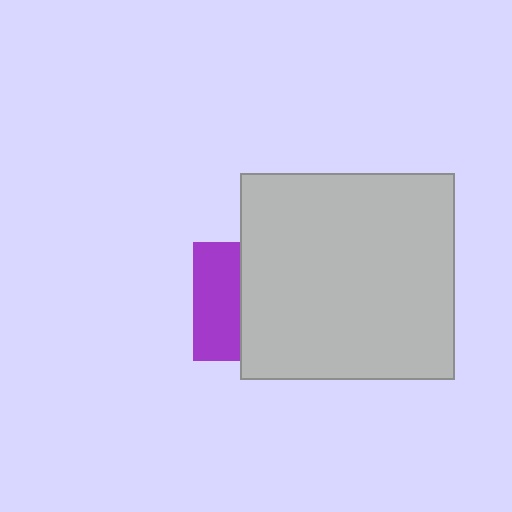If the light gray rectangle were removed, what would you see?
You would see the complete purple square.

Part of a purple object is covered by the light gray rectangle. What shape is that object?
It is a square.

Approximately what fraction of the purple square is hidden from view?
Roughly 62% of the purple square is hidden behind the light gray rectangle.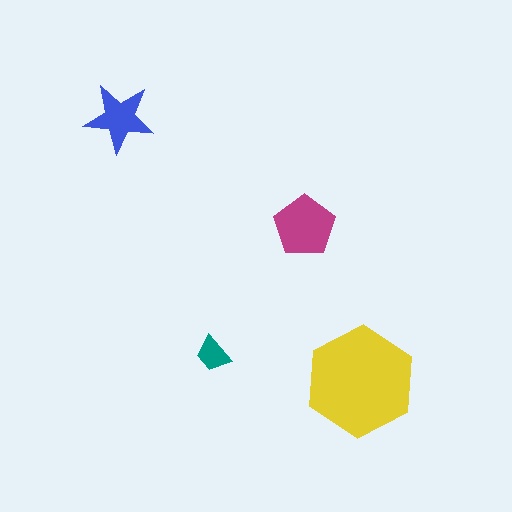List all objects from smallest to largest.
The teal trapezoid, the blue star, the magenta pentagon, the yellow hexagon.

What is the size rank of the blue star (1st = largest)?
3rd.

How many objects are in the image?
There are 4 objects in the image.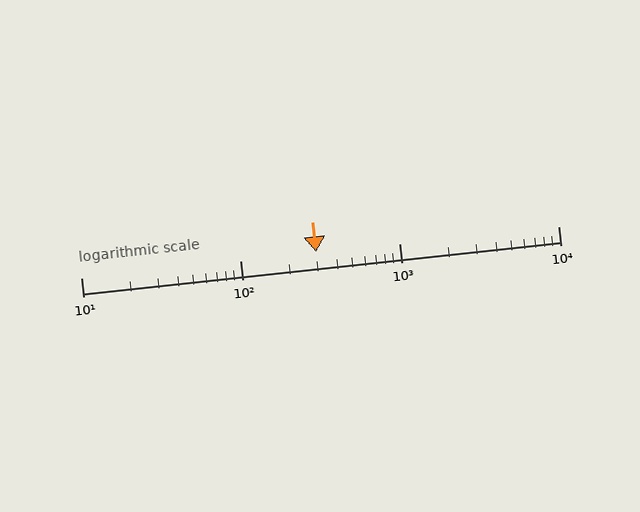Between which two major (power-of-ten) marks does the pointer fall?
The pointer is between 100 and 1000.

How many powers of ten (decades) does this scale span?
The scale spans 3 decades, from 10 to 10000.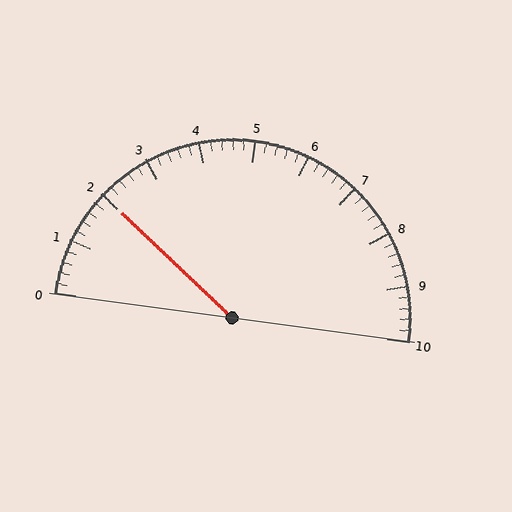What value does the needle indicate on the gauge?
The needle indicates approximately 2.0.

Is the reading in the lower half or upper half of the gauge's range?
The reading is in the lower half of the range (0 to 10).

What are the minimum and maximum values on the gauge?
The gauge ranges from 0 to 10.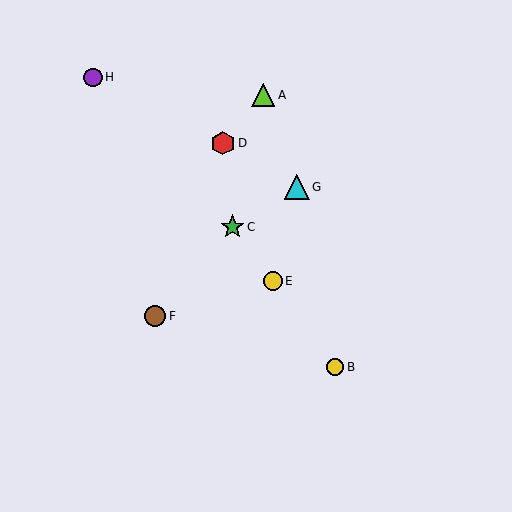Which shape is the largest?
The cyan triangle (labeled G) is the largest.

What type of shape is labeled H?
Shape H is a purple circle.